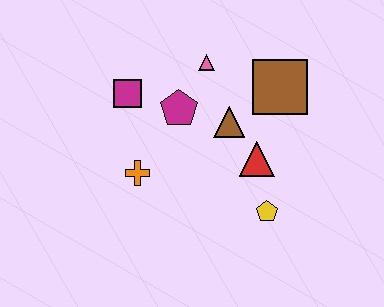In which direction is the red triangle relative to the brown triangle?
The red triangle is below the brown triangle.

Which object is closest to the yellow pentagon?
The red triangle is closest to the yellow pentagon.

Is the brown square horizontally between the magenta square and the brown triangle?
No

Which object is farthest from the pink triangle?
The yellow pentagon is farthest from the pink triangle.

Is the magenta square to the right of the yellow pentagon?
No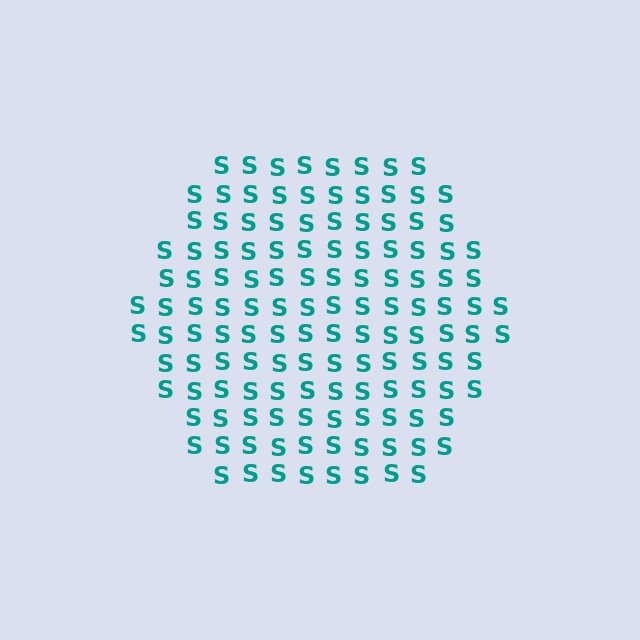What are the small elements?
The small elements are letter S's.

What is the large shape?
The large shape is a hexagon.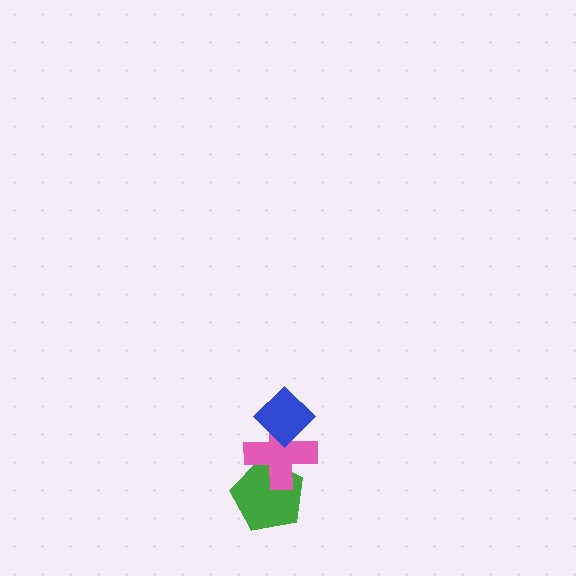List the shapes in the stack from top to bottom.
From top to bottom: the blue diamond, the pink cross, the green pentagon.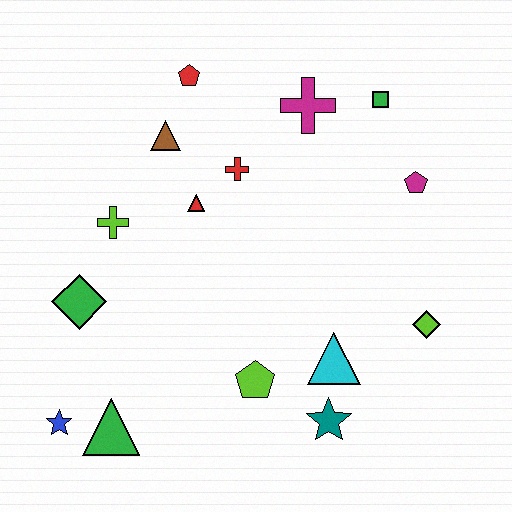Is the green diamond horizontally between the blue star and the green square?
Yes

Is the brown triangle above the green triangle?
Yes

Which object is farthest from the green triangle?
The green square is farthest from the green triangle.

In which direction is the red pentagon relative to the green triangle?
The red pentagon is above the green triangle.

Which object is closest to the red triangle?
The red cross is closest to the red triangle.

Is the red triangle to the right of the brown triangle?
Yes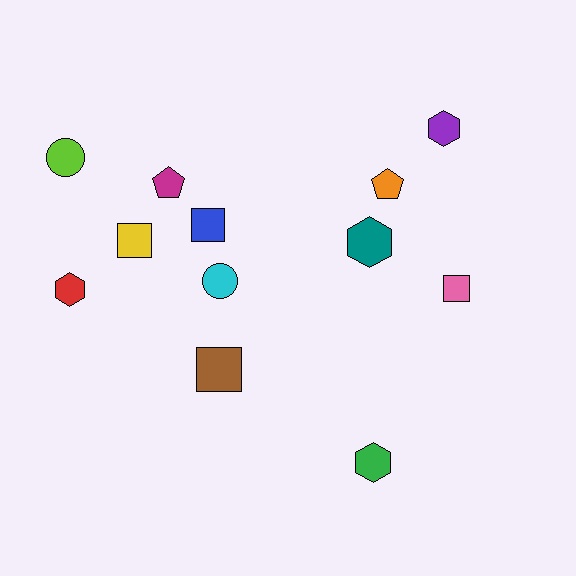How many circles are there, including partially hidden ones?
There are 2 circles.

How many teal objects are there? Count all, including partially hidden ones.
There is 1 teal object.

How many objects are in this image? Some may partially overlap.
There are 12 objects.